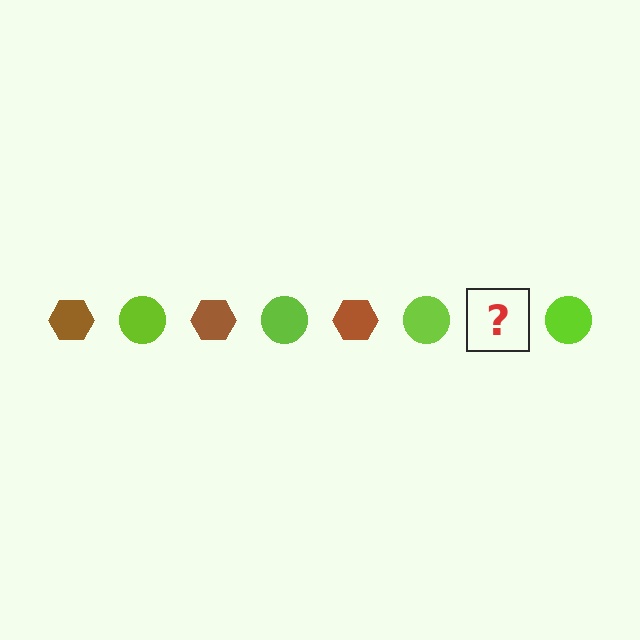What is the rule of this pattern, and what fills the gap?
The rule is that the pattern alternates between brown hexagon and lime circle. The gap should be filled with a brown hexagon.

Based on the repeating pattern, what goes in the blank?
The blank should be a brown hexagon.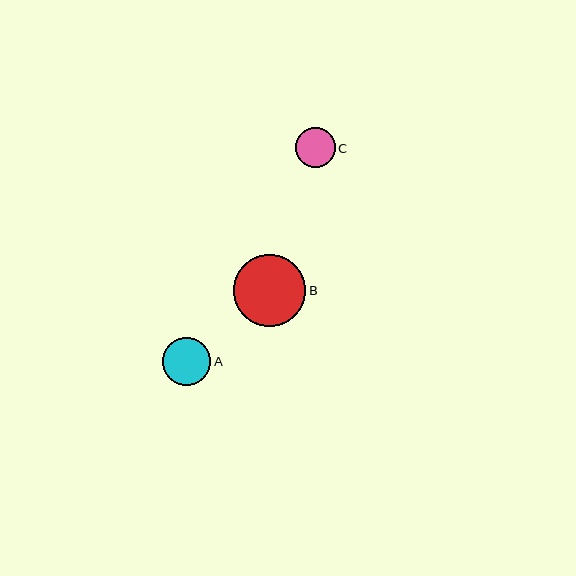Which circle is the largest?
Circle B is the largest with a size of approximately 72 pixels.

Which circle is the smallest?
Circle C is the smallest with a size of approximately 40 pixels.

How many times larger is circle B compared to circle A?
Circle B is approximately 1.5 times the size of circle A.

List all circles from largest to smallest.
From largest to smallest: B, A, C.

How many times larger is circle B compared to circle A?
Circle B is approximately 1.5 times the size of circle A.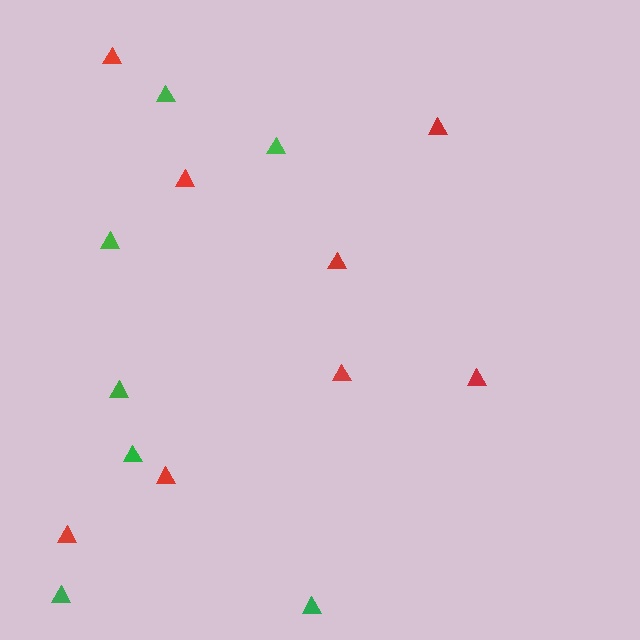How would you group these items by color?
There are 2 groups: one group of red triangles (8) and one group of green triangles (7).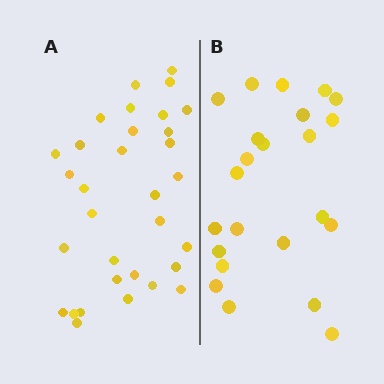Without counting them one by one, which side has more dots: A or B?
Region A (the left region) has more dots.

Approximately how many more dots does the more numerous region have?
Region A has roughly 8 or so more dots than region B.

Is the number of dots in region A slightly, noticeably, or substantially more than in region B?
Region A has noticeably more, but not dramatically so. The ratio is roughly 1.4 to 1.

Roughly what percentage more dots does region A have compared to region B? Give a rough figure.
About 40% more.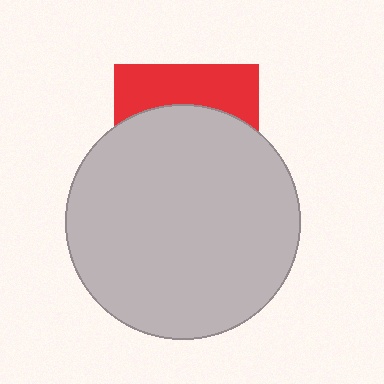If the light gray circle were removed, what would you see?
You would see the complete red square.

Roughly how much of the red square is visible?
A small part of it is visible (roughly 33%).